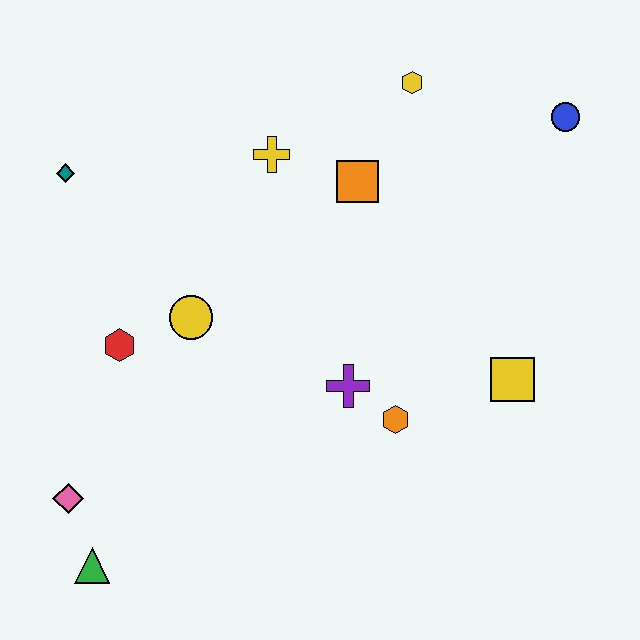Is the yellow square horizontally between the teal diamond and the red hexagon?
No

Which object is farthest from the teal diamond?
The blue circle is farthest from the teal diamond.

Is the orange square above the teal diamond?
No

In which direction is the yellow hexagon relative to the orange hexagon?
The yellow hexagon is above the orange hexagon.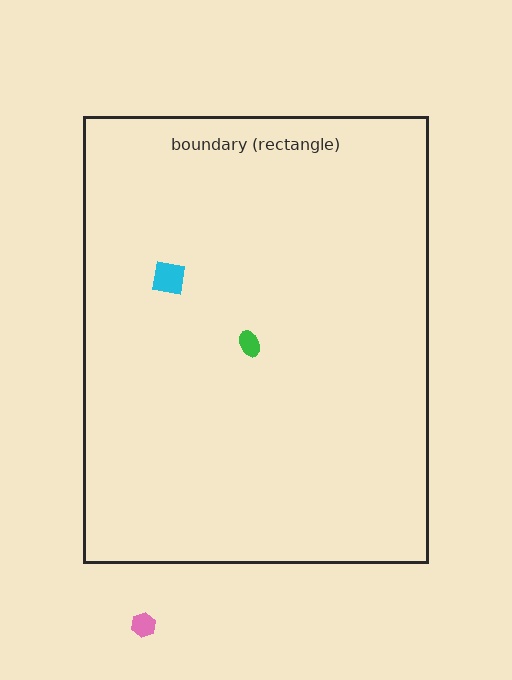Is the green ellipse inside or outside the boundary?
Inside.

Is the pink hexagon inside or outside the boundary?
Outside.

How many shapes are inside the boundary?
2 inside, 1 outside.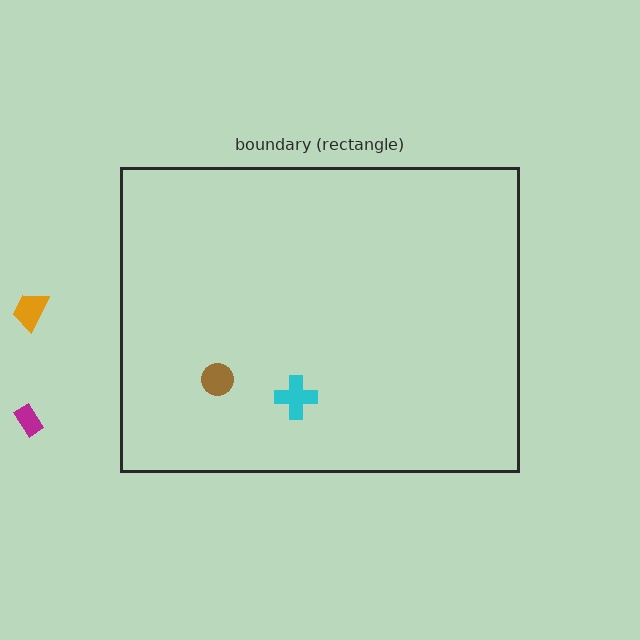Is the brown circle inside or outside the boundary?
Inside.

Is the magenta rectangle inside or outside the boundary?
Outside.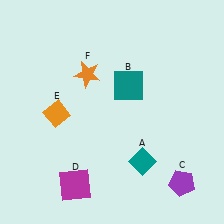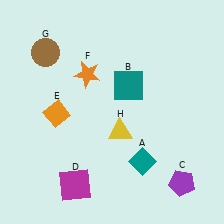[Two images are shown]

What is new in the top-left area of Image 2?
A brown circle (G) was added in the top-left area of Image 2.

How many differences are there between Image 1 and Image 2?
There are 2 differences between the two images.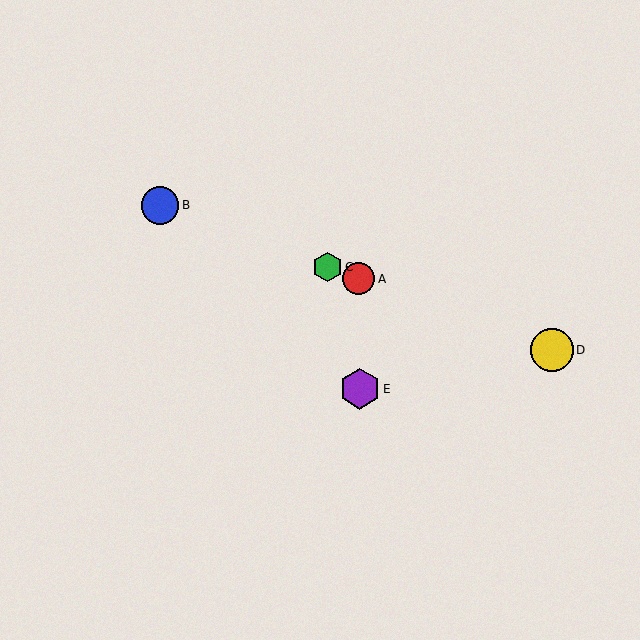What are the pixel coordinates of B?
Object B is at (160, 205).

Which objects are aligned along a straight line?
Objects A, B, C, D are aligned along a straight line.